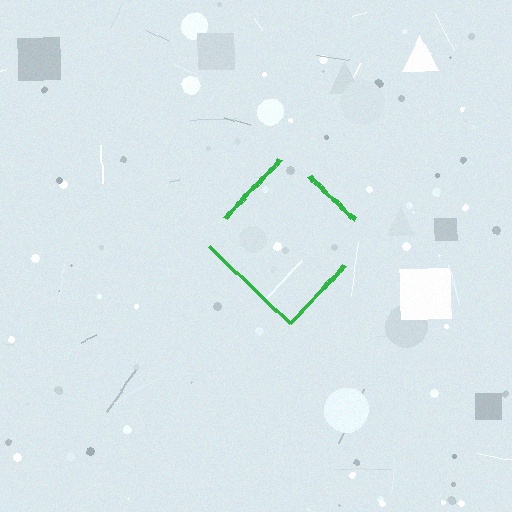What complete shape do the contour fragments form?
The contour fragments form a diamond.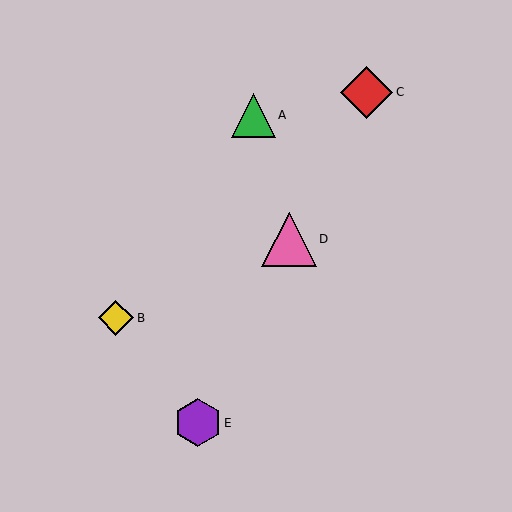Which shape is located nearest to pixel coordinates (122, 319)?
The yellow diamond (labeled B) at (116, 318) is nearest to that location.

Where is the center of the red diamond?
The center of the red diamond is at (367, 92).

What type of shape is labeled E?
Shape E is a purple hexagon.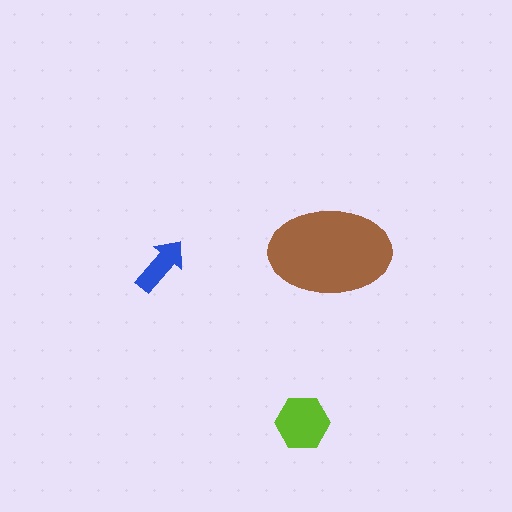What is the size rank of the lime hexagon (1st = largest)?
2nd.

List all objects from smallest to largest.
The blue arrow, the lime hexagon, the brown ellipse.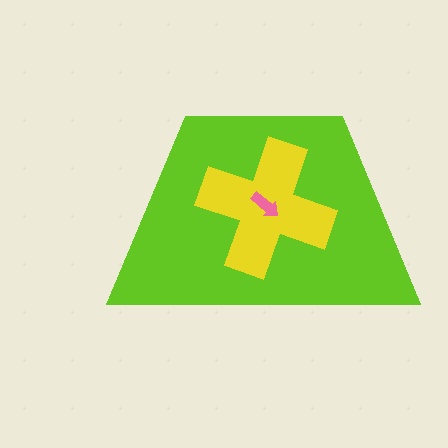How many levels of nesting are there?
3.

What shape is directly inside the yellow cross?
The pink arrow.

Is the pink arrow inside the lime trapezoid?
Yes.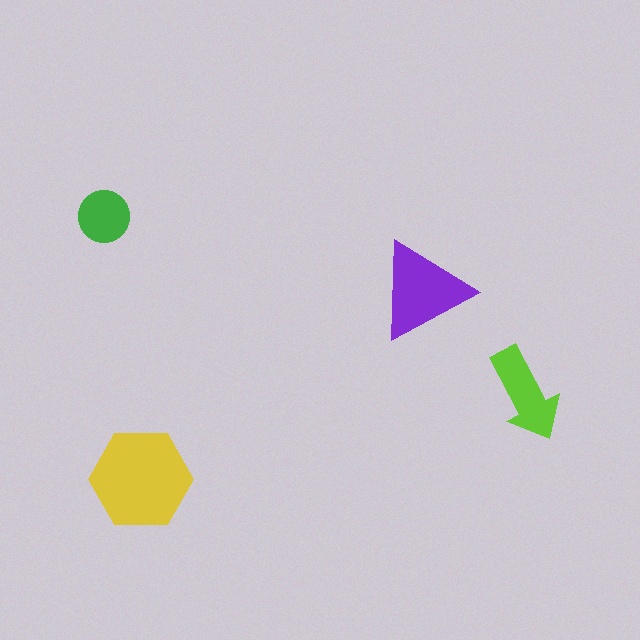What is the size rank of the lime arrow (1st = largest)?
3rd.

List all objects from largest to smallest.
The yellow hexagon, the purple triangle, the lime arrow, the green circle.